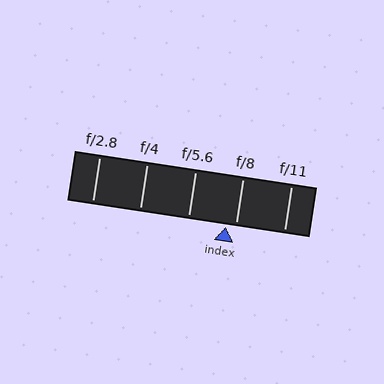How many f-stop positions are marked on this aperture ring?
There are 5 f-stop positions marked.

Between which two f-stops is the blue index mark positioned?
The index mark is between f/5.6 and f/8.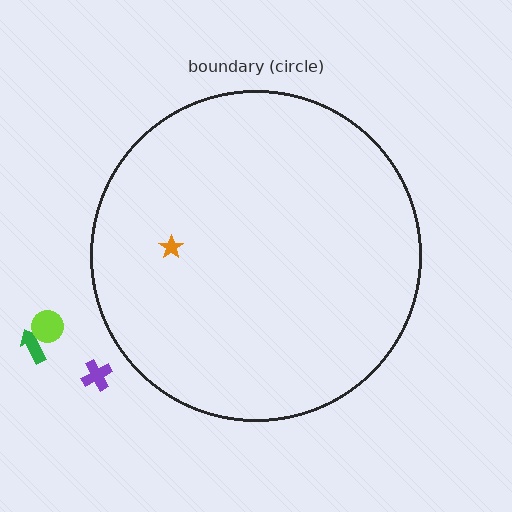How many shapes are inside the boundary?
1 inside, 3 outside.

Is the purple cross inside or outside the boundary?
Outside.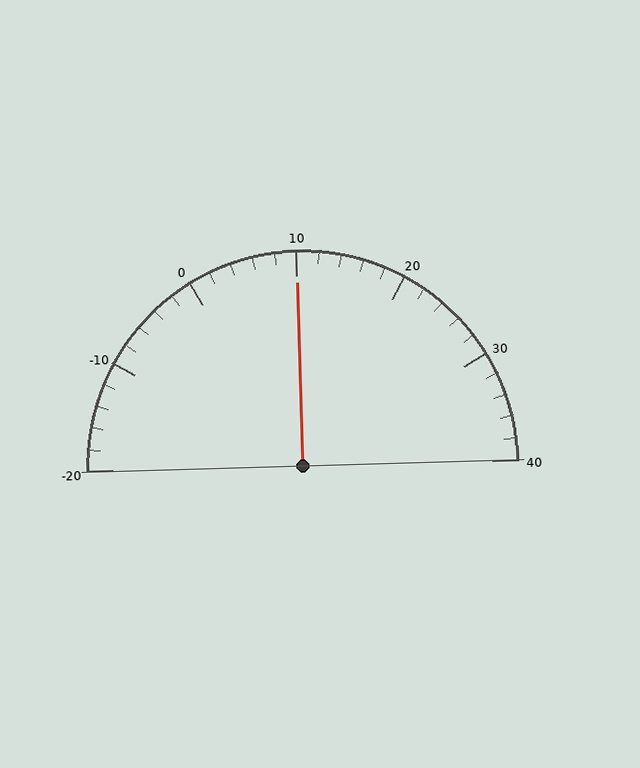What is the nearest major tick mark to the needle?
The nearest major tick mark is 10.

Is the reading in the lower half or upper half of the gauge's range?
The reading is in the upper half of the range (-20 to 40).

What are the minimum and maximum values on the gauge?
The gauge ranges from -20 to 40.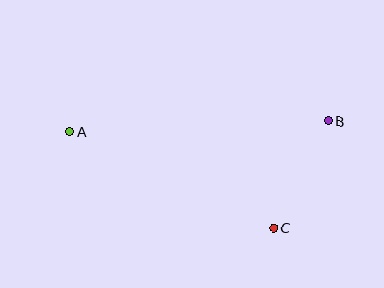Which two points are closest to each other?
Points B and C are closest to each other.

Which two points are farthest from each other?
Points A and B are farthest from each other.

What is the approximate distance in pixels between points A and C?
The distance between A and C is approximately 225 pixels.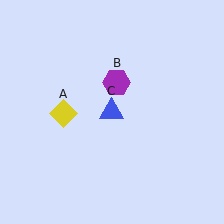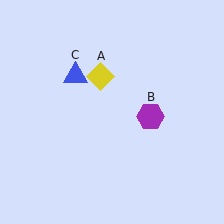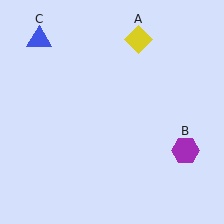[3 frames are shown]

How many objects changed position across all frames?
3 objects changed position: yellow diamond (object A), purple hexagon (object B), blue triangle (object C).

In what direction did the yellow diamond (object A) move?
The yellow diamond (object A) moved up and to the right.